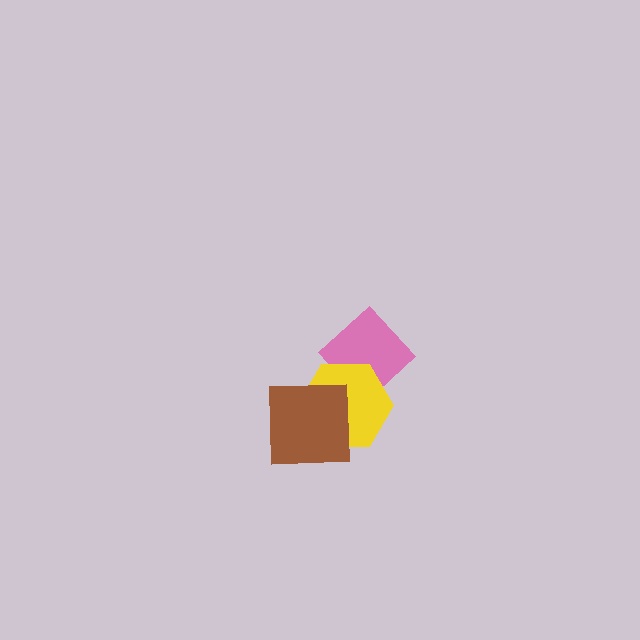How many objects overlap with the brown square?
1 object overlaps with the brown square.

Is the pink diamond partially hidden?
Yes, it is partially covered by another shape.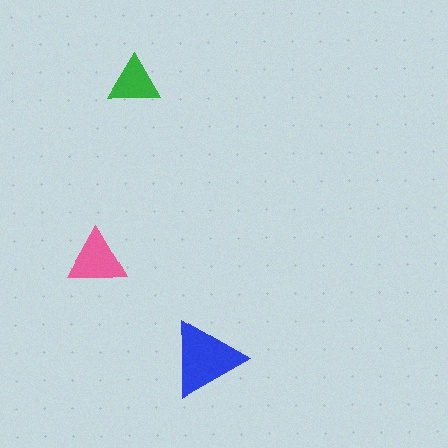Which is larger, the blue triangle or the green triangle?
The blue one.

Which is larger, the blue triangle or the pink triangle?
The blue one.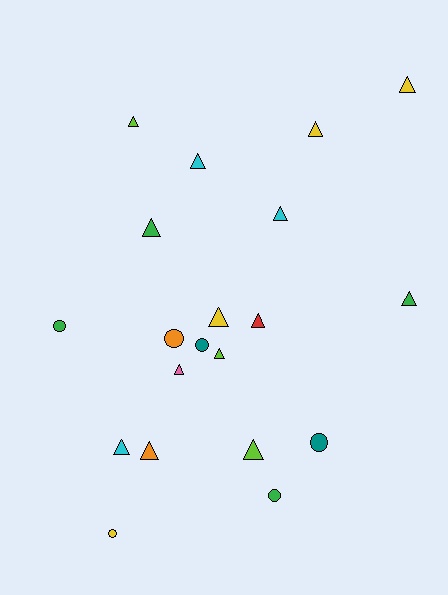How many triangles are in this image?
There are 14 triangles.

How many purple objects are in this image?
There are no purple objects.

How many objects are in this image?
There are 20 objects.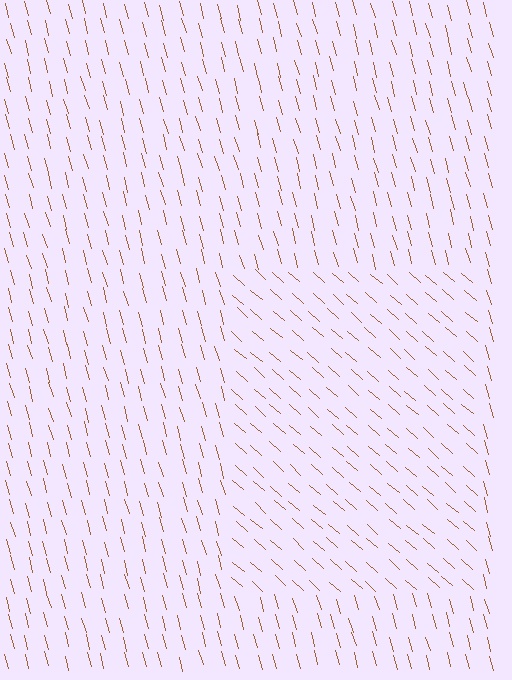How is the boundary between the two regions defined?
The boundary is defined purely by a change in line orientation (approximately 34 degrees difference). All lines are the same color and thickness.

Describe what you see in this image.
The image is filled with small brown line segments. A rectangle region in the image has lines oriented differently from the surrounding lines, creating a visible texture boundary.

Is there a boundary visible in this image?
Yes, there is a texture boundary formed by a change in line orientation.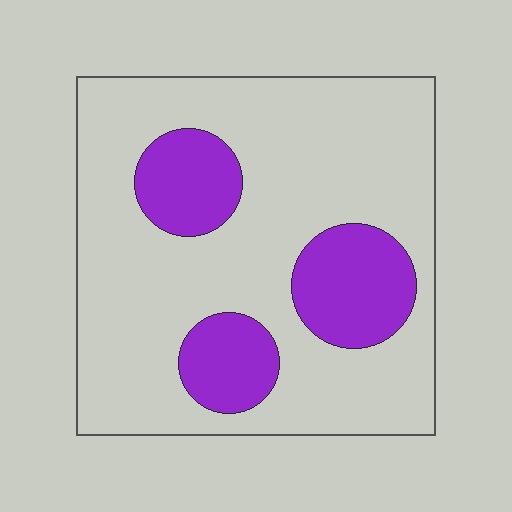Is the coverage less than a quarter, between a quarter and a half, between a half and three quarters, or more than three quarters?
Less than a quarter.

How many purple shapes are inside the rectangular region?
3.